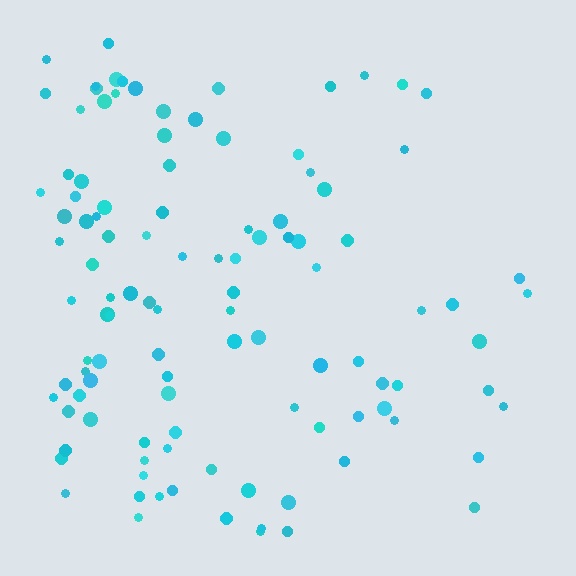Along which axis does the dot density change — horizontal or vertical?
Horizontal.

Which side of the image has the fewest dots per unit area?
The right.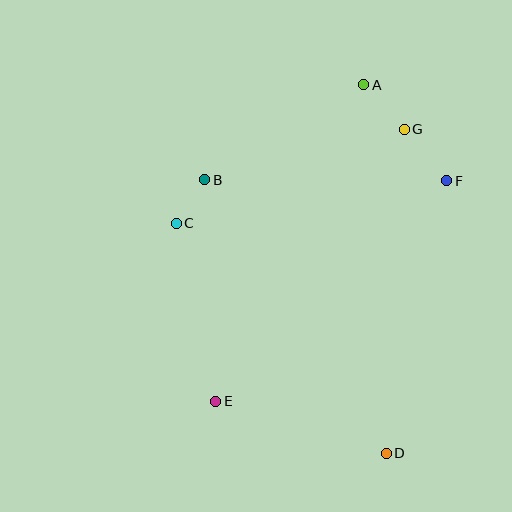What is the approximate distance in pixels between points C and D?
The distance between C and D is approximately 311 pixels.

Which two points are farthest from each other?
Points A and D are farthest from each other.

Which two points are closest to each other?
Points B and C are closest to each other.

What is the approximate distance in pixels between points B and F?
The distance between B and F is approximately 242 pixels.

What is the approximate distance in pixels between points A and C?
The distance between A and C is approximately 233 pixels.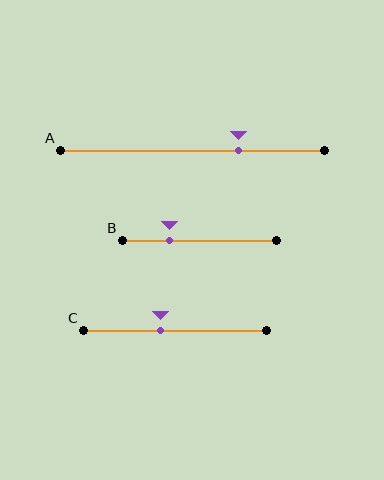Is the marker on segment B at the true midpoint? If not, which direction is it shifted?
No, the marker on segment B is shifted to the left by about 19% of the segment length.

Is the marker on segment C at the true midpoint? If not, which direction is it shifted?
No, the marker on segment C is shifted to the left by about 8% of the segment length.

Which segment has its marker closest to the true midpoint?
Segment C has its marker closest to the true midpoint.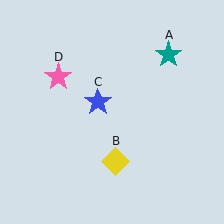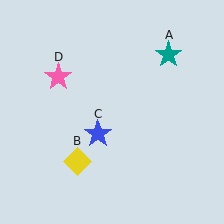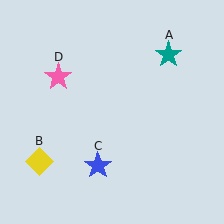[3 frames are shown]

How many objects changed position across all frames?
2 objects changed position: yellow diamond (object B), blue star (object C).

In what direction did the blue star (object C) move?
The blue star (object C) moved down.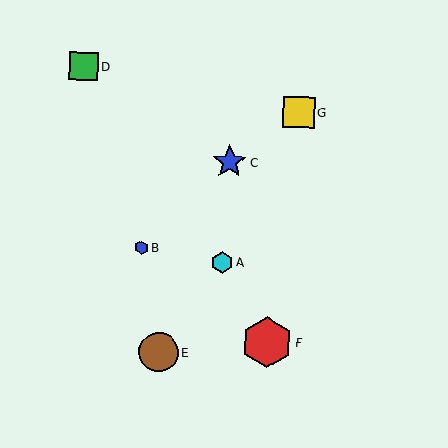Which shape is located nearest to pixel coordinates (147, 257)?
The blue hexagon (labeled B) at (142, 247) is nearest to that location.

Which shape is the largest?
The red hexagon (labeled F) is the largest.